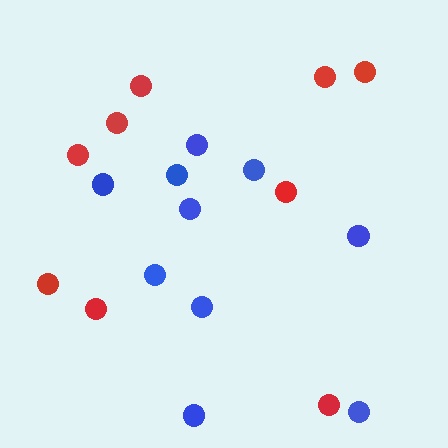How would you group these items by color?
There are 2 groups: one group of blue circles (10) and one group of red circles (9).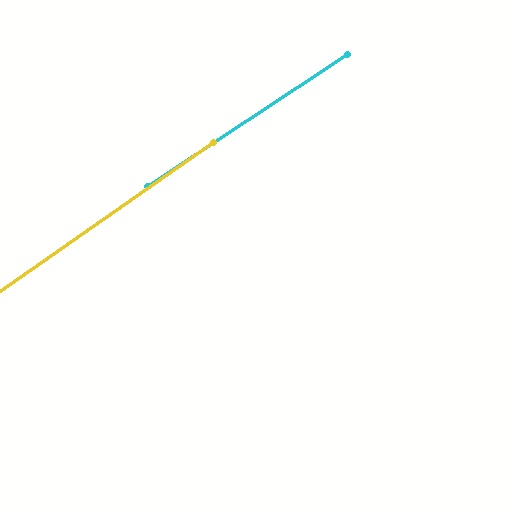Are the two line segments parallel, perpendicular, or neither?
Parallel — their directions differ by only 1.5°.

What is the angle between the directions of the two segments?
Approximately 1 degree.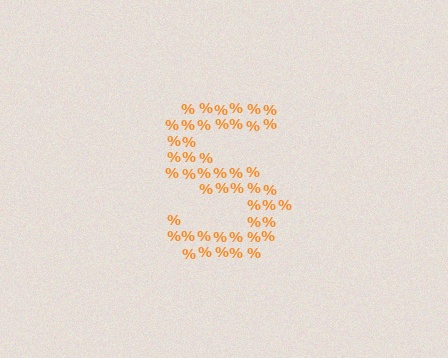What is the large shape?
The large shape is the letter S.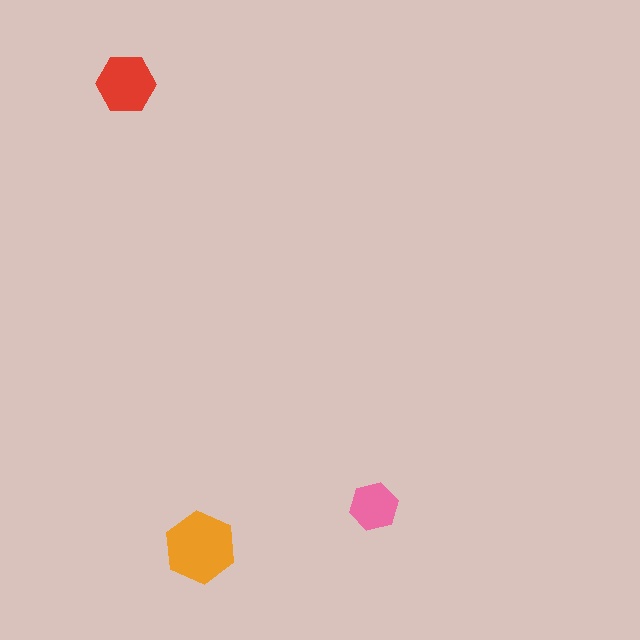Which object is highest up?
The red hexagon is topmost.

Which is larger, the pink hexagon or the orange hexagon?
The orange one.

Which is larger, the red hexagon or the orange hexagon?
The orange one.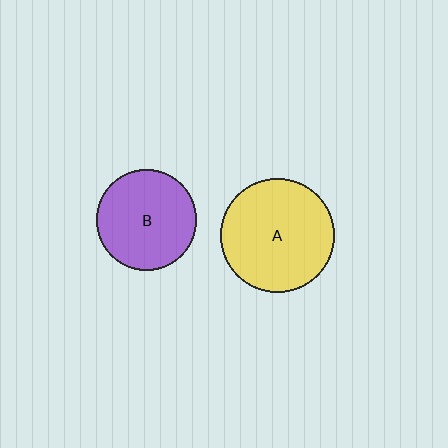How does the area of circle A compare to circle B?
Approximately 1.3 times.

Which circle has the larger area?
Circle A (yellow).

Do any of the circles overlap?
No, none of the circles overlap.